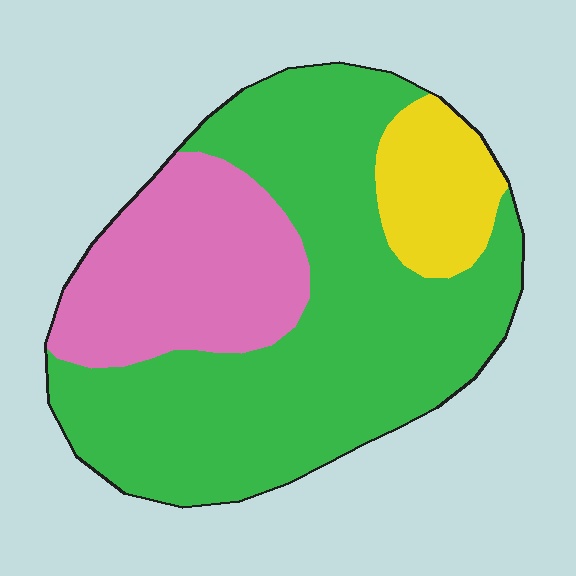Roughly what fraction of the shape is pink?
Pink takes up between a sixth and a third of the shape.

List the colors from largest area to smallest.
From largest to smallest: green, pink, yellow.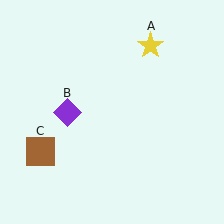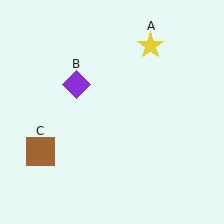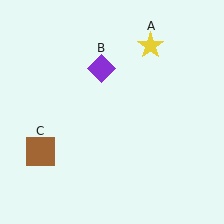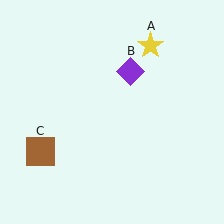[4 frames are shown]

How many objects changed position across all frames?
1 object changed position: purple diamond (object B).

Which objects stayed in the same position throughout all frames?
Yellow star (object A) and brown square (object C) remained stationary.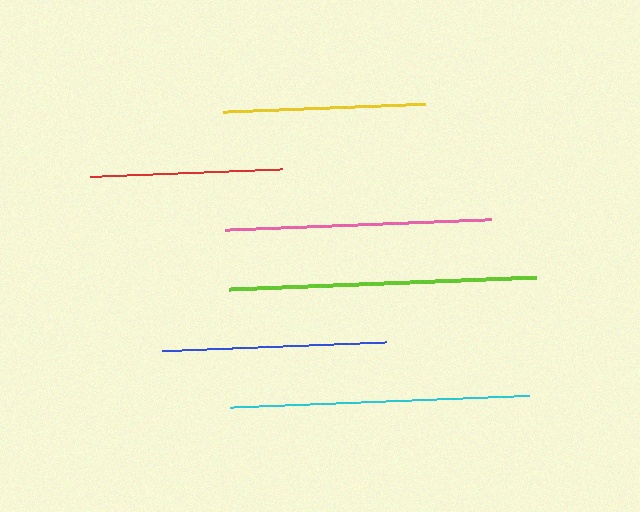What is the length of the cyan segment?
The cyan segment is approximately 299 pixels long.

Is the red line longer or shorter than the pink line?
The pink line is longer than the red line.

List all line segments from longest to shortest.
From longest to shortest: lime, cyan, pink, blue, yellow, red.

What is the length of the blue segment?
The blue segment is approximately 225 pixels long.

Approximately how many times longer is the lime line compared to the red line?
The lime line is approximately 1.6 times the length of the red line.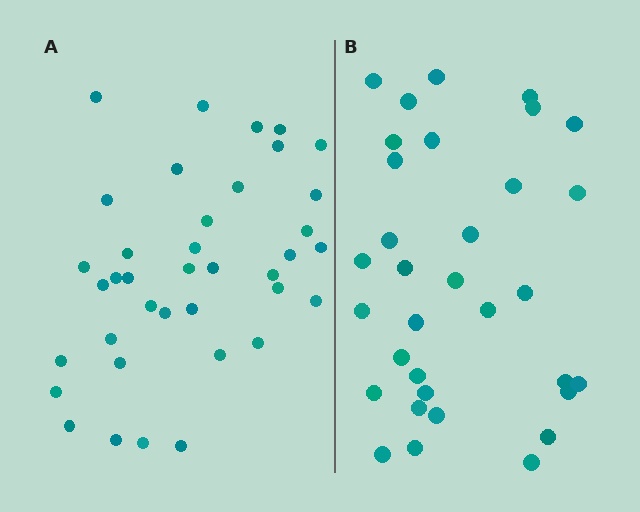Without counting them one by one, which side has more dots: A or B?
Region A (the left region) has more dots.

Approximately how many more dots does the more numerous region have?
Region A has about 5 more dots than region B.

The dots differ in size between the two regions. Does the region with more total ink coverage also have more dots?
No. Region B has more total ink coverage because its dots are larger, but region A actually contains more individual dots. Total area can be misleading — the number of items is what matters here.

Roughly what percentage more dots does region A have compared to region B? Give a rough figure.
About 15% more.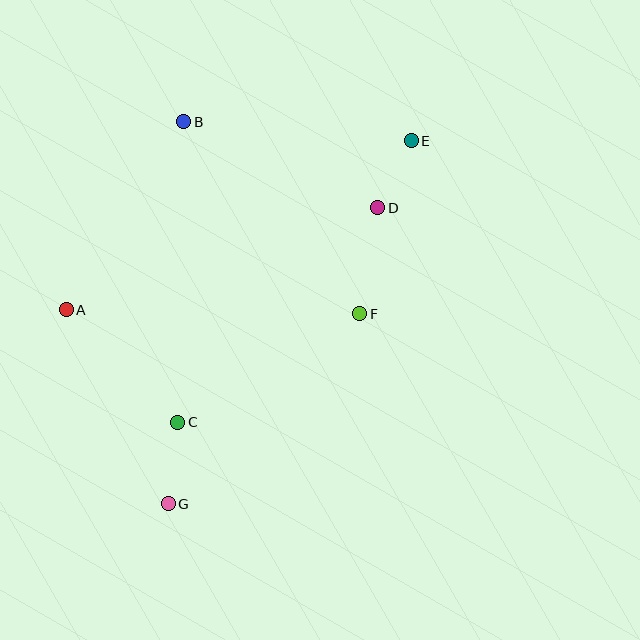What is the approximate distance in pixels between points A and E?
The distance between A and E is approximately 384 pixels.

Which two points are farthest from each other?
Points E and G are farthest from each other.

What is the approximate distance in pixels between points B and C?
The distance between B and C is approximately 301 pixels.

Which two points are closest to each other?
Points D and E are closest to each other.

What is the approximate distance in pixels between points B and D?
The distance between B and D is approximately 212 pixels.